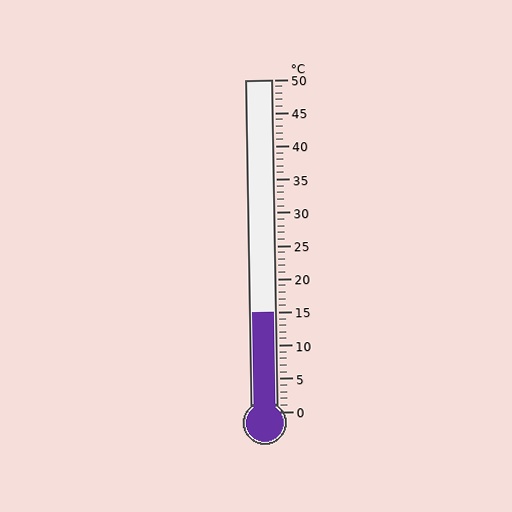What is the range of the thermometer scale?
The thermometer scale ranges from 0°C to 50°C.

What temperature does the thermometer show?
The thermometer shows approximately 15°C.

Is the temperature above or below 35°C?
The temperature is below 35°C.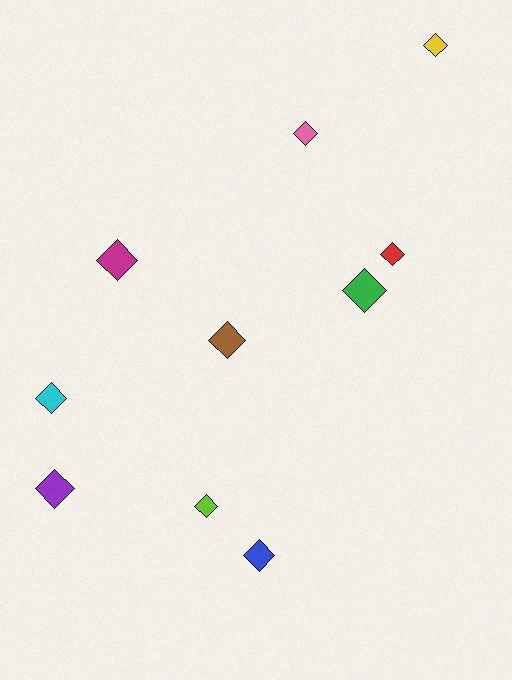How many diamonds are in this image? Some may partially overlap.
There are 10 diamonds.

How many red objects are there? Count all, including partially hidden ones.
There is 1 red object.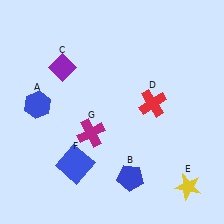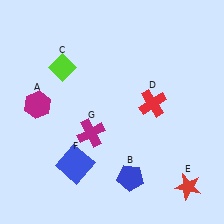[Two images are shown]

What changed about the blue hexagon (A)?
In Image 1, A is blue. In Image 2, it changed to magenta.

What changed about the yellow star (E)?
In Image 1, E is yellow. In Image 2, it changed to red.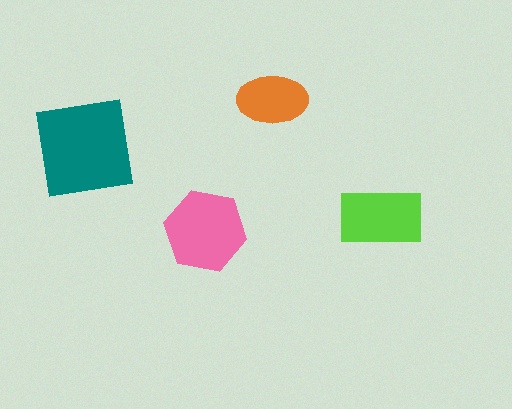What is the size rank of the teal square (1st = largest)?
1st.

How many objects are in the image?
There are 4 objects in the image.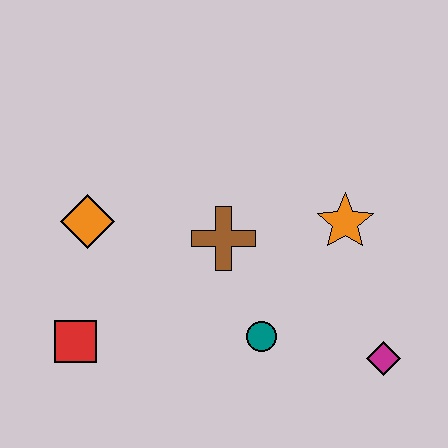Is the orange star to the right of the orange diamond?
Yes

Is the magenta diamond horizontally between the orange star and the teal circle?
No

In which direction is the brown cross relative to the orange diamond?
The brown cross is to the right of the orange diamond.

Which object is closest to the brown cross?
The teal circle is closest to the brown cross.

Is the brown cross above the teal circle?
Yes